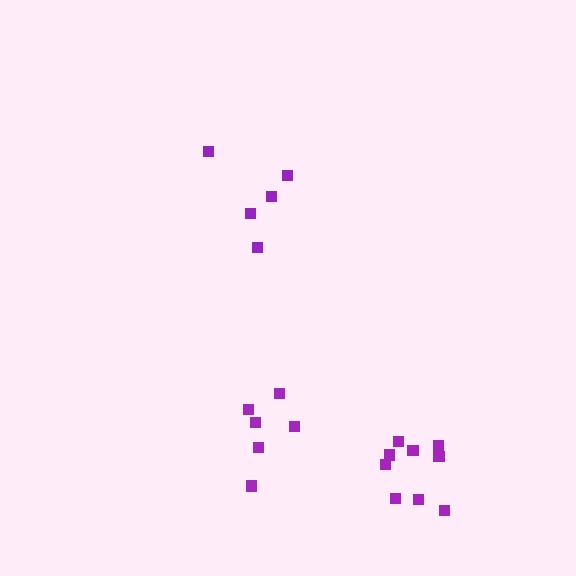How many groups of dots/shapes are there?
There are 3 groups.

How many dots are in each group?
Group 1: 5 dots, Group 2: 9 dots, Group 3: 6 dots (20 total).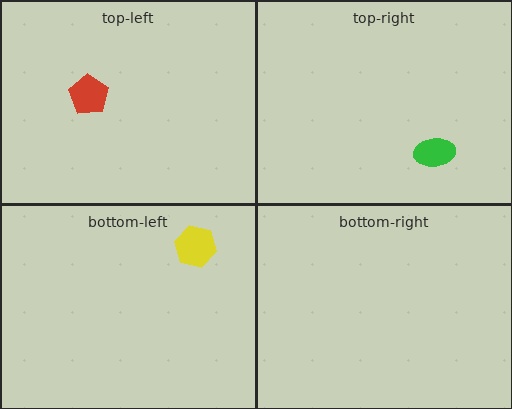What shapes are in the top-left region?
The red pentagon.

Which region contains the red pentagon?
The top-left region.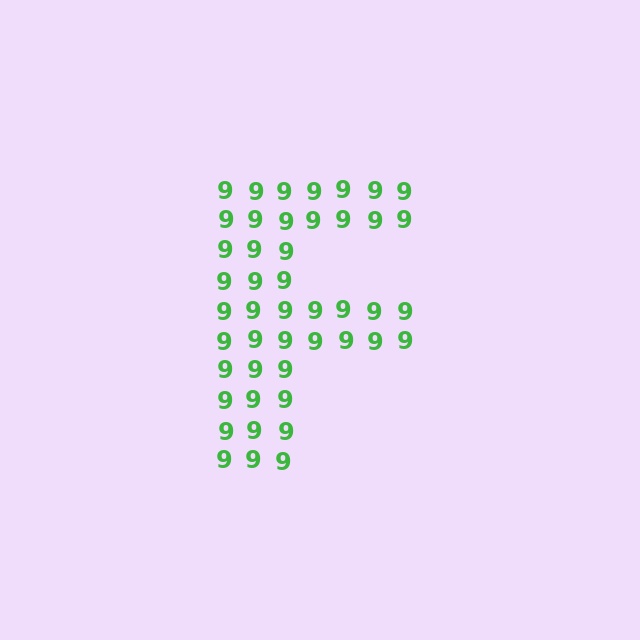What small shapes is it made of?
It is made of small digit 9's.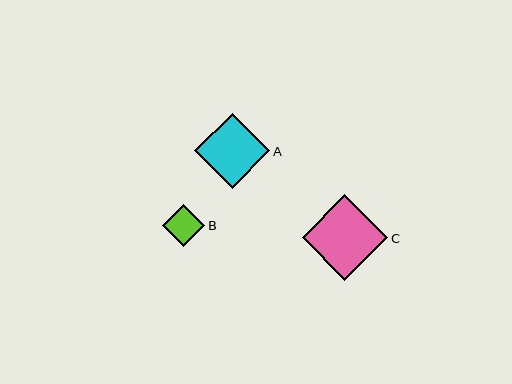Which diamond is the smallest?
Diamond B is the smallest with a size of approximately 42 pixels.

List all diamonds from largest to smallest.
From largest to smallest: C, A, B.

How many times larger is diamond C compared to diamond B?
Diamond C is approximately 2.0 times the size of diamond B.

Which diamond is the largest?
Diamond C is the largest with a size of approximately 86 pixels.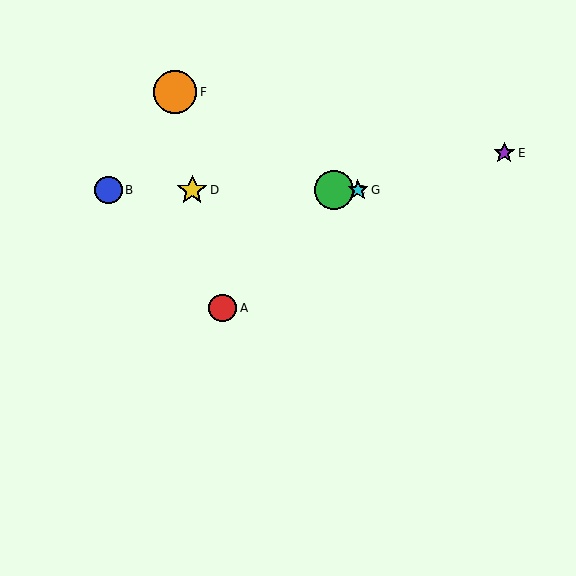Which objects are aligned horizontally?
Objects B, C, D, G are aligned horizontally.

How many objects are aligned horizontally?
4 objects (B, C, D, G) are aligned horizontally.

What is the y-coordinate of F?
Object F is at y≈92.